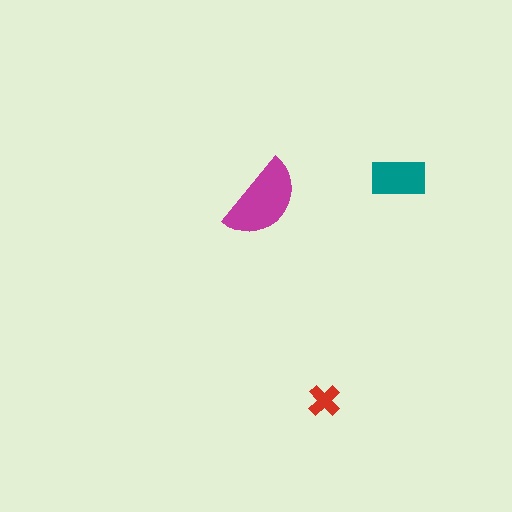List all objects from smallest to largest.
The red cross, the teal rectangle, the magenta semicircle.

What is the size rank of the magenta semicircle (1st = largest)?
1st.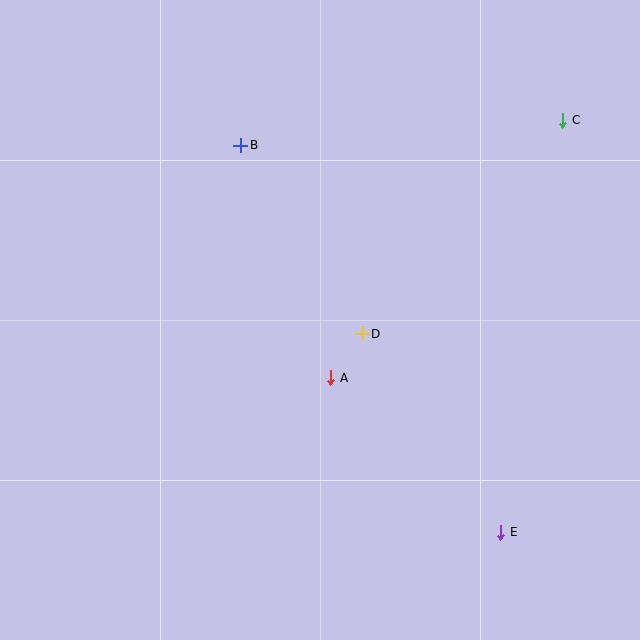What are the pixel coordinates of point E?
Point E is at (501, 532).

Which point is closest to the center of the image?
Point D at (362, 334) is closest to the center.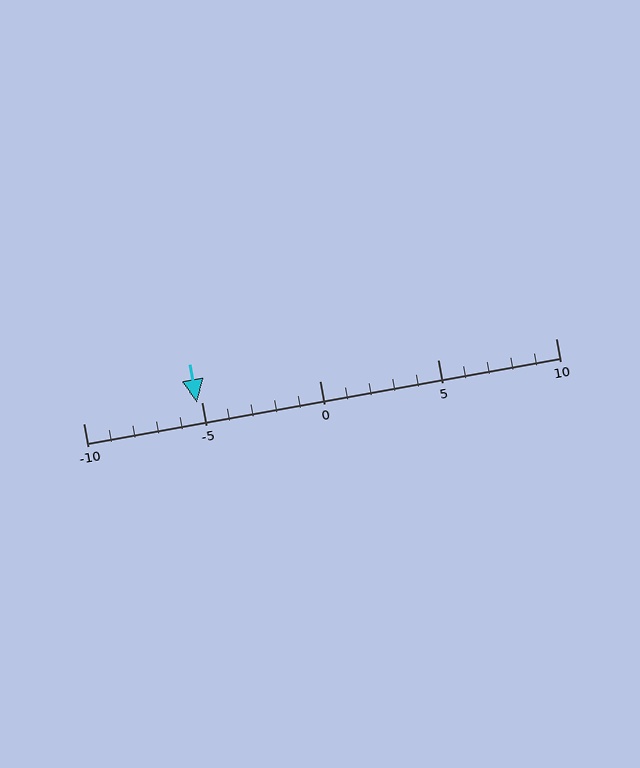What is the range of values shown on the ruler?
The ruler shows values from -10 to 10.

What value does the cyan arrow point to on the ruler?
The cyan arrow points to approximately -5.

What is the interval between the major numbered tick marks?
The major tick marks are spaced 5 units apart.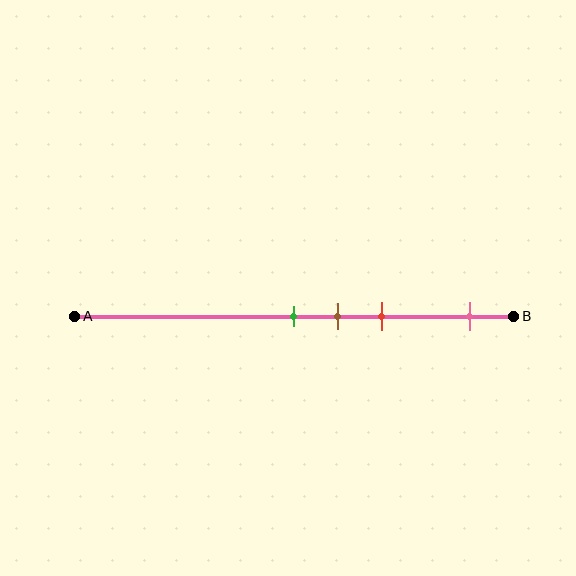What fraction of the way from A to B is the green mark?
The green mark is approximately 50% (0.5) of the way from A to B.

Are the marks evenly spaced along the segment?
No, the marks are not evenly spaced.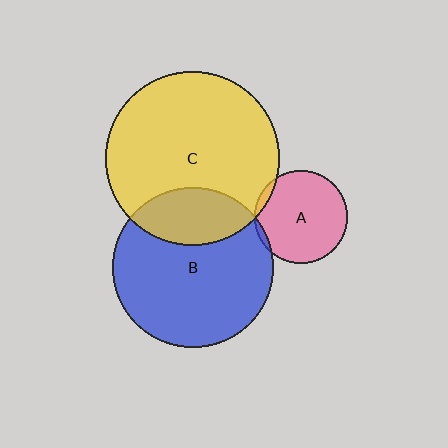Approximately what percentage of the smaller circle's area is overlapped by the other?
Approximately 5%.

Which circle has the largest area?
Circle C (yellow).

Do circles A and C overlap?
Yes.